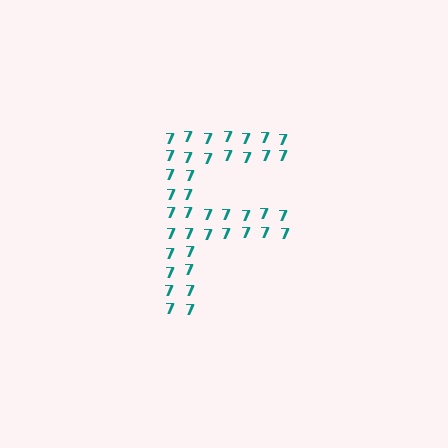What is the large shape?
The large shape is the letter F.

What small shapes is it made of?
It is made of small digit 7's.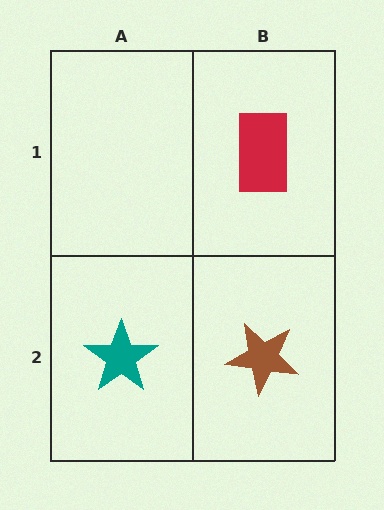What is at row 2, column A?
A teal star.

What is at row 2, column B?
A brown star.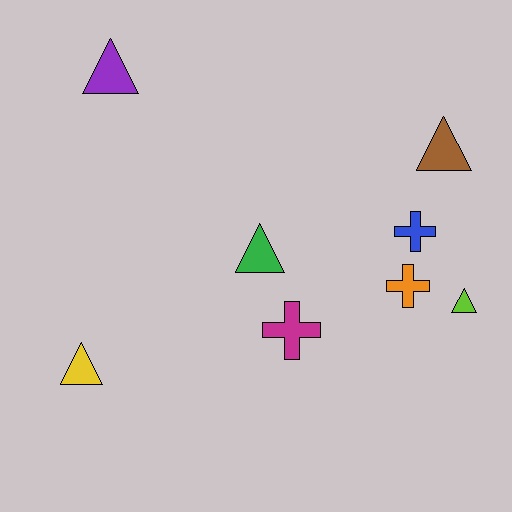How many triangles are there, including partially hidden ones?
There are 5 triangles.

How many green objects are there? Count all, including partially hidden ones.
There is 1 green object.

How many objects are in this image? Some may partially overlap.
There are 8 objects.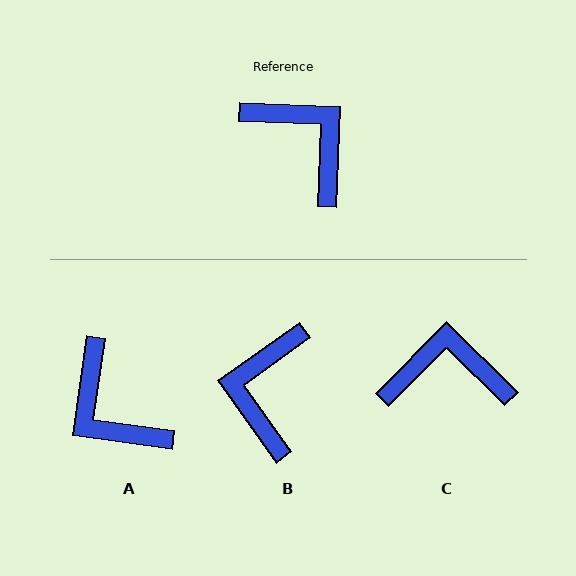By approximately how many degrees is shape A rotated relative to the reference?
Approximately 174 degrees counter-clockwise.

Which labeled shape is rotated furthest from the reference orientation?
A, about 174 degrees away.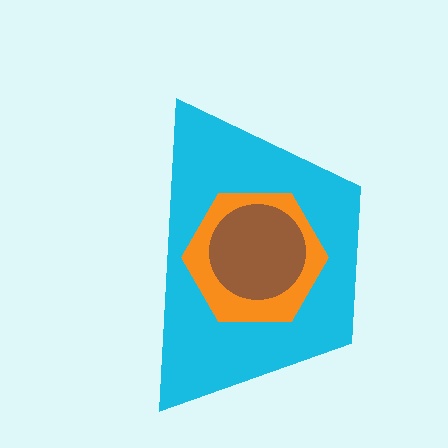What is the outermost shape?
The cyan trapezoid.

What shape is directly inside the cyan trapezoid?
The orange hexagon.